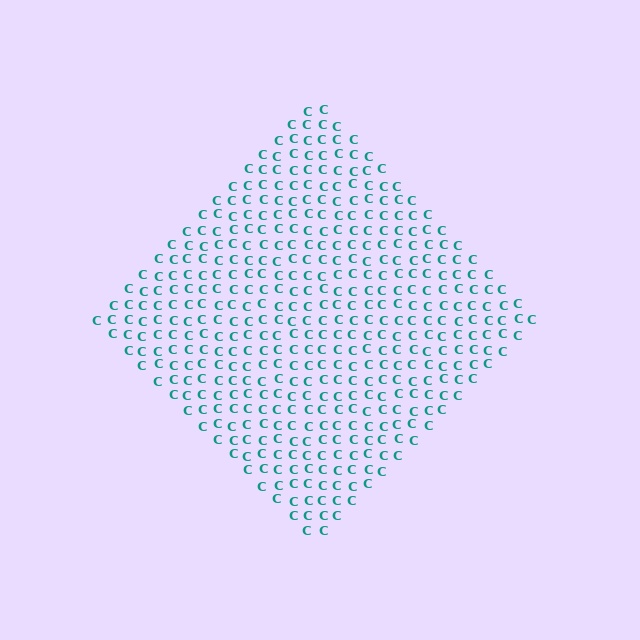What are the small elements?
The small elements are letter C's.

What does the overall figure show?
The overall figure shows a diamond.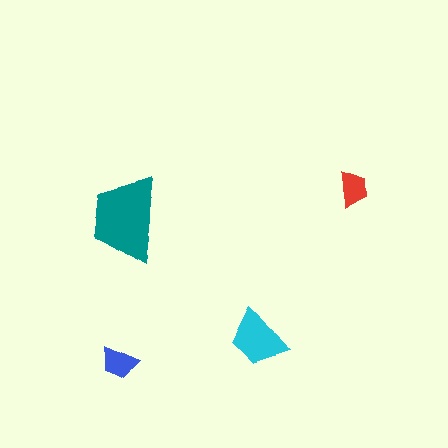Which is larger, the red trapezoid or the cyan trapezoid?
The cyan one.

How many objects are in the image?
There are 4 objects in the image.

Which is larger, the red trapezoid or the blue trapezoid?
The blue one.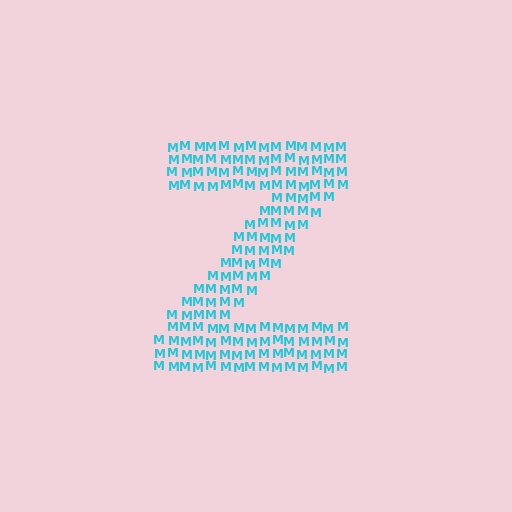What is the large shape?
The large shape is the letter Z.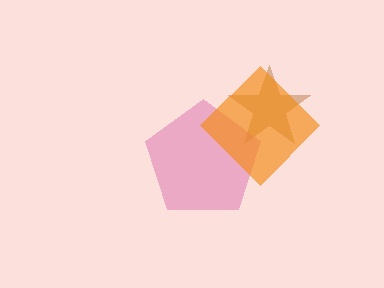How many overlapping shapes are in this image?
There are 3 overlapping shapes in the image.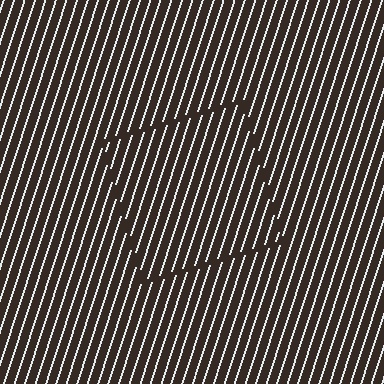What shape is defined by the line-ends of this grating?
An illusory square. The interior of the shape contains the same grating, shifted by half a period — the contour is defined by the phase discontinuity where line-ends from the inner and outer gratings abut.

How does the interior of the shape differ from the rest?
The interior of the shape contains the same grating, shifted by half a period — the contour is defined by the phase discontinuity where line-ends from the inner and outer gratings abut.